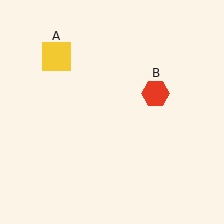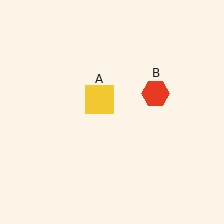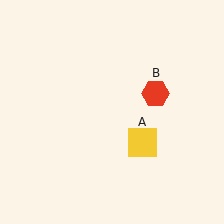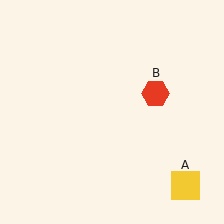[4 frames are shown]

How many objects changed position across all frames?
1 object changed position: yellow square (object A).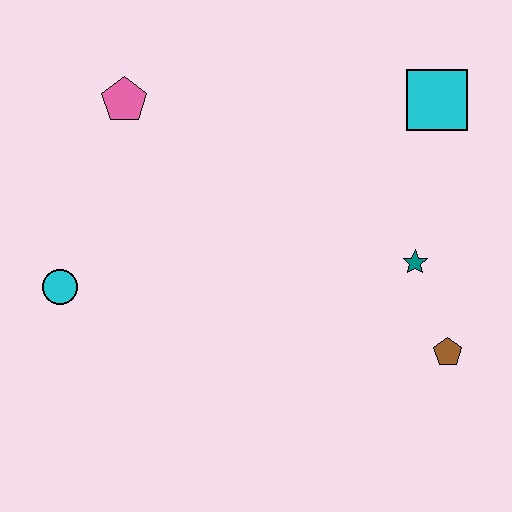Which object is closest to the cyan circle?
The pink pentagon is closest to the cyan circle.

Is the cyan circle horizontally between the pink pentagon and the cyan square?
No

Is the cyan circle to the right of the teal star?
No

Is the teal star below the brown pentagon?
No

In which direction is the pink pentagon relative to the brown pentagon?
The pink pentagon is to the left of the brown pentagon.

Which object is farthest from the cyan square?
The cyan circle is farthest from the cyan square.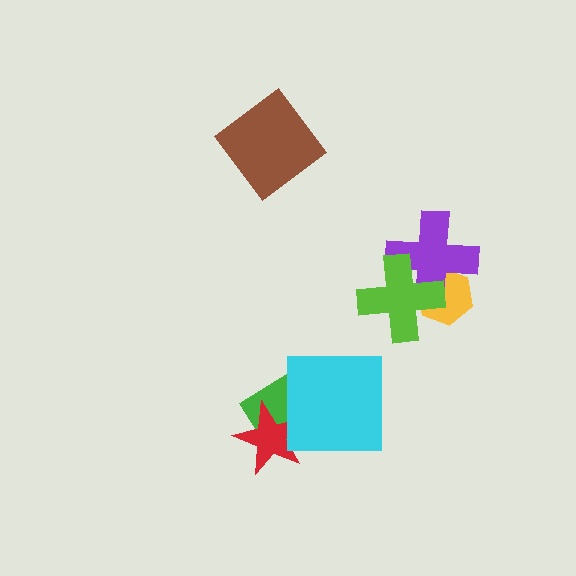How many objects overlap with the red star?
2 objects overlap with the red star.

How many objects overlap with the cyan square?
2 objects overlap with the cyan square.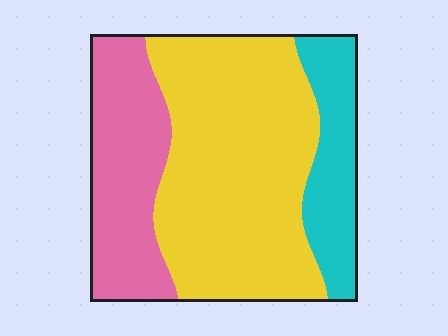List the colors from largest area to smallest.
From largest to smallest: yellow, pink, cyan.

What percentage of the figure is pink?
Pink covers about 25% of the figure.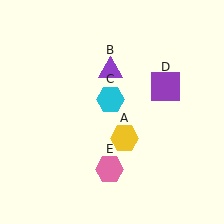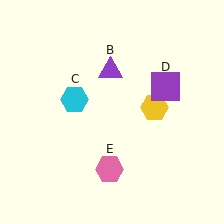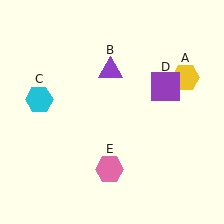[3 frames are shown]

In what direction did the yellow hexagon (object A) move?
The yellow hexagon (object A) moved up and to the right.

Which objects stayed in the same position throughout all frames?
Purple triangle (object B) and purple square (object D) and pink hexagon (object E) remained stationary.